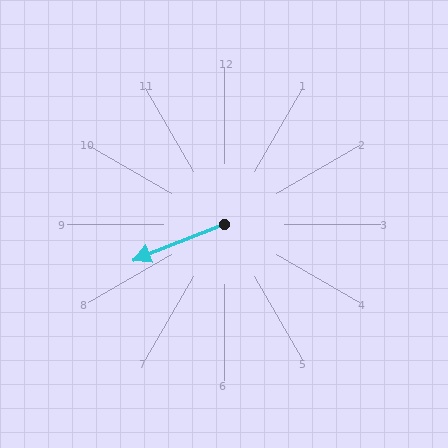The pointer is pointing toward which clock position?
Roughly 8 o'clock.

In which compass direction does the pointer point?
West.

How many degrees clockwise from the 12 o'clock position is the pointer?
Approximately 248 degrees.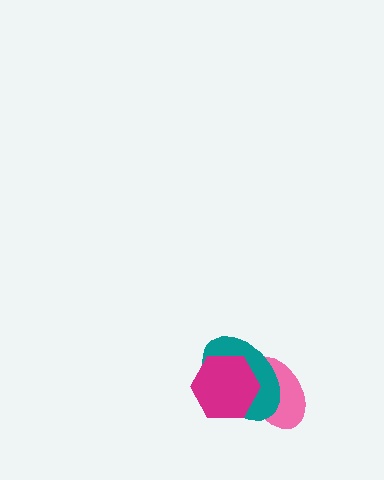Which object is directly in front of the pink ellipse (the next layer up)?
The teal ellipse is directly in front of the pink ellipse.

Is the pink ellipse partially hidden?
Yes, it is partially covered by another shape.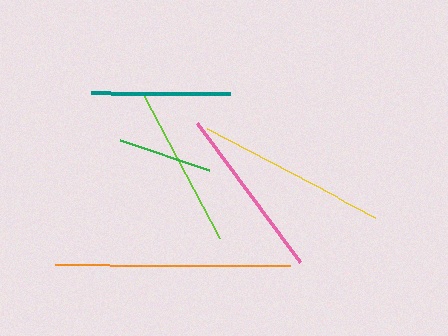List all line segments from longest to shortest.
From longest to shortest: orange, yellow, pink, lime, teal, green.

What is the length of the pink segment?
The pink segment is approximately 173 pixels long.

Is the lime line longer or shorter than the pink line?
The pink line is longer than the lime line.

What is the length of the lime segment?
The lime segment is approximately 164 pixels long.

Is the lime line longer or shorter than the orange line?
The orange line is longer than the lime line.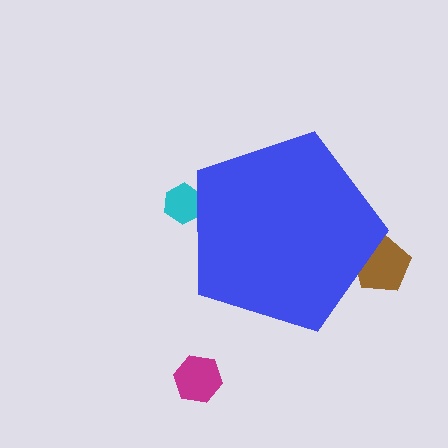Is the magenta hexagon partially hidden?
No, the magenta hexagon is fully visible.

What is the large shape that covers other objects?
A blue pentagon.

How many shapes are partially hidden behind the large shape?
2 shapes are partially hidden.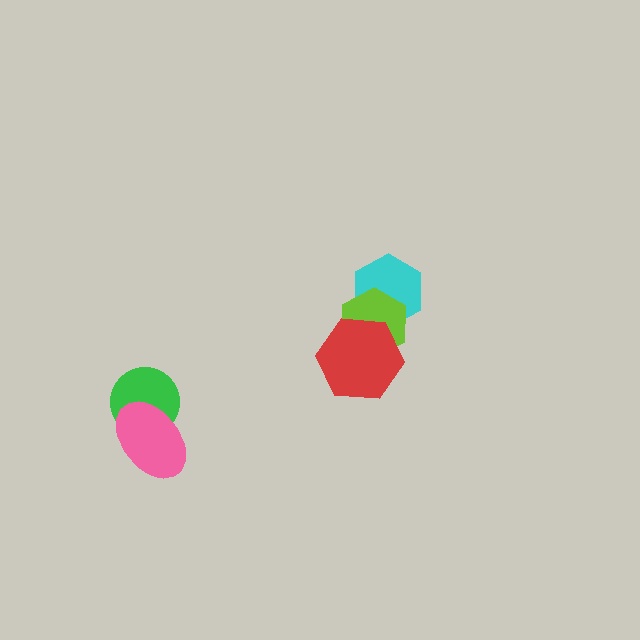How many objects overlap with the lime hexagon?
2 objects overlap with the lime hexagon.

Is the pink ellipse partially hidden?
No, no other shape covers it.